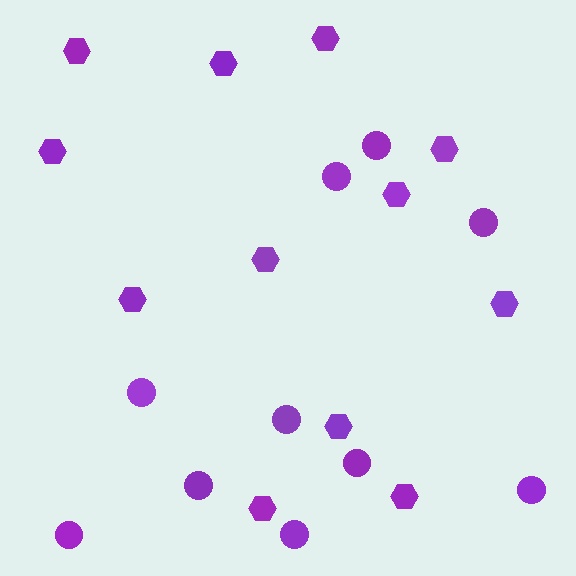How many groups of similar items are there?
There are 2 groups: one group of hexagons (12) and one group of circles (10).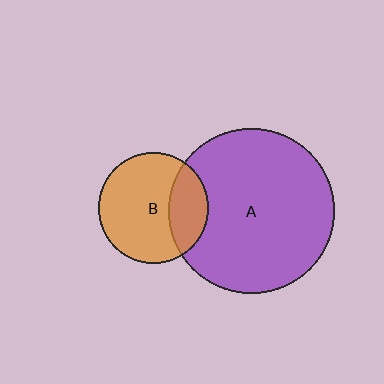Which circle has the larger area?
Circle A (purple).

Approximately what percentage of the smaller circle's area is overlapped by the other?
Approximately 25%.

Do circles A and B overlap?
Yes.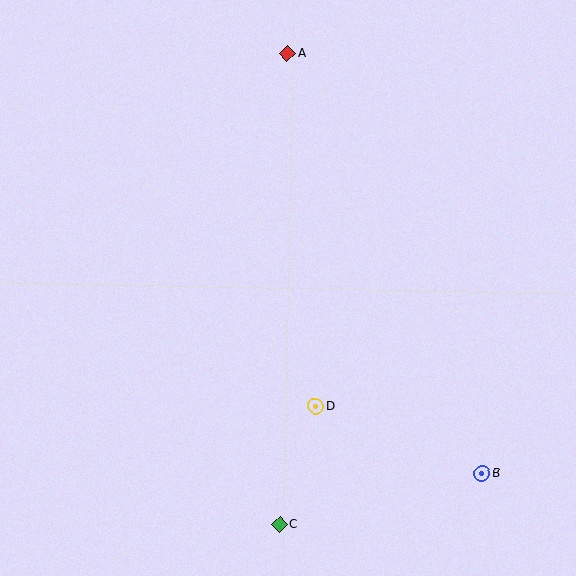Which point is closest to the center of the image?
Point D at (315, 406) is closest to the center.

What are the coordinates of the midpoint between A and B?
The midpoint between A and B is at (385, 263).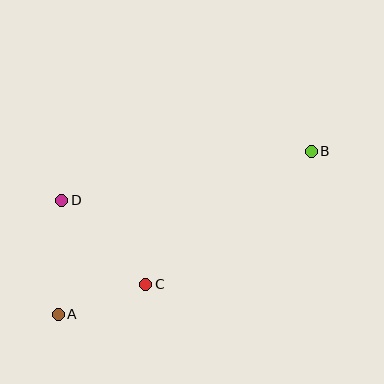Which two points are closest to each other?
Points A and C are closest to each other.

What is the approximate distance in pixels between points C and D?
The distance between C and D is approximately 119 pixels.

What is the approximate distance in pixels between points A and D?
The distance between A and D is approximately 114 pixels.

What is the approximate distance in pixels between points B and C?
The distance between B and C is approximately 213 pixels.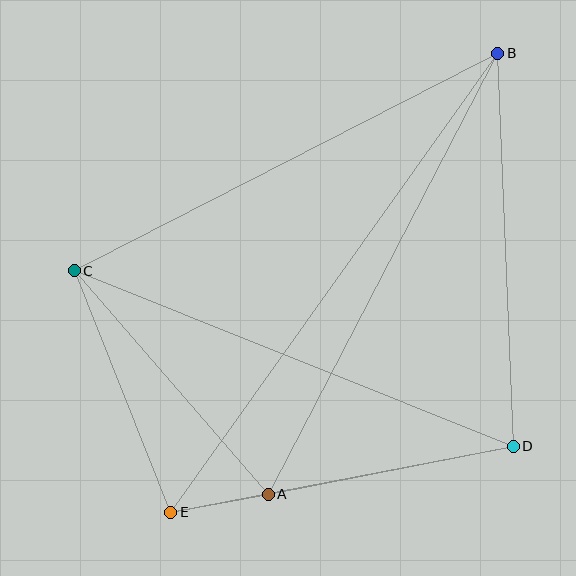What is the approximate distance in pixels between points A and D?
The distance between A and D is approximately 250 pixels.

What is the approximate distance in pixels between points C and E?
The distance between C and E is approximately 260 pixels.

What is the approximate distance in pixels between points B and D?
The distance between B and D is approximately 393 pixels.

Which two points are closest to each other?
Points A and E are closest to each other.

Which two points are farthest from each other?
Points B and E are farthest from each other.